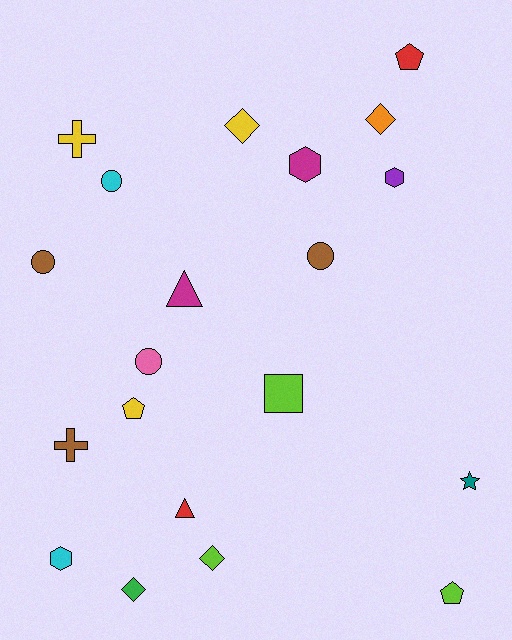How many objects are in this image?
There are 20 objects.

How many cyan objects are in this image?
There are 2 cyan objects.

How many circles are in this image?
There are 4 circles.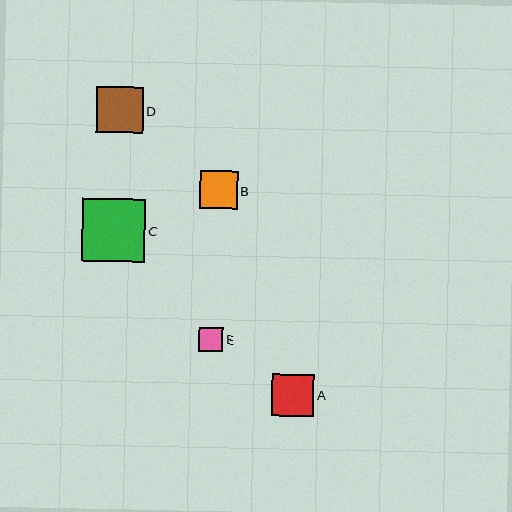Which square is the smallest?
Square E is the smallest with a size of approximately 25 pixels.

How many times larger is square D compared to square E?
Square D is approximately 1.9 times the size of square E.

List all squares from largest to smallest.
From largest to smallest: C, D, A, B, E.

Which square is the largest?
Square C is the largest with a size of approximately 63 pixels.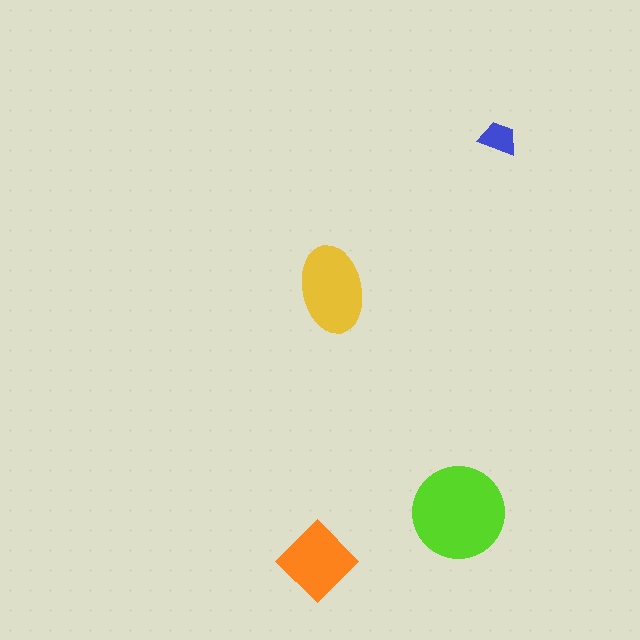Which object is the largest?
The lime circle.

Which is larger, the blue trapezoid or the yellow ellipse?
The yellow ellipse.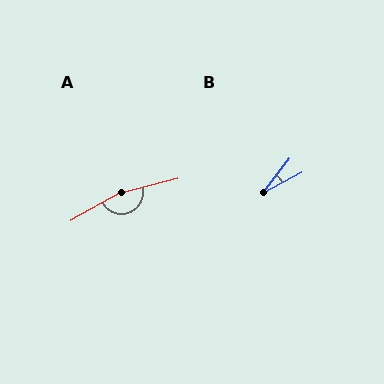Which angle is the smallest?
B, at approximately 24 degrees.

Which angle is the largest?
A, at approximately 165 degrees.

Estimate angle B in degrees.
Approximately 24 degrees.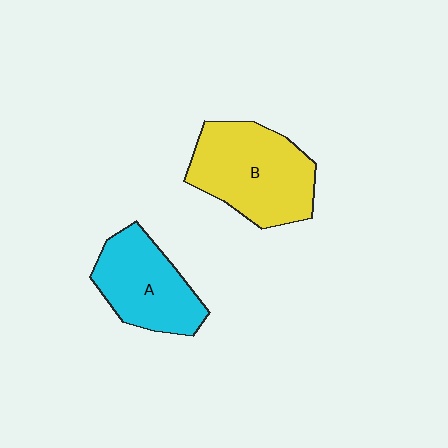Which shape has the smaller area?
Shape A (cyan).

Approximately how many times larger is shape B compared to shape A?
Approximately 1.3 times.